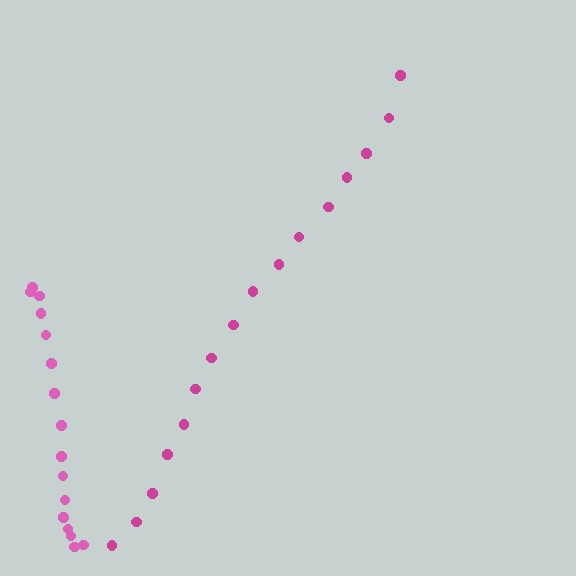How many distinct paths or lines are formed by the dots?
There are 2 distinct paths.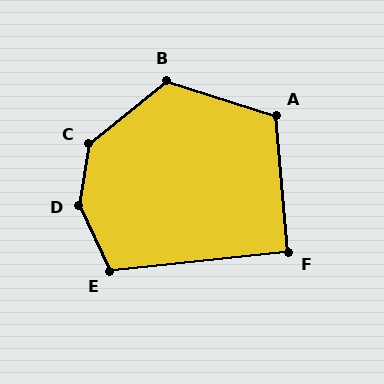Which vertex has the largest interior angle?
D, at approximately 146 degrees.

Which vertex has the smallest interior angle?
F, at approximately 91 degrees.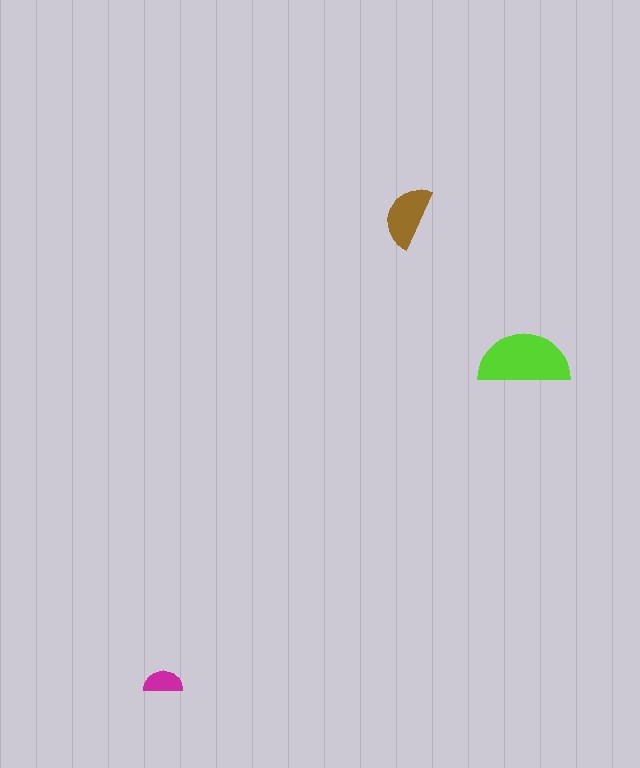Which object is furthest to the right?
The lime semicircle is rightmost.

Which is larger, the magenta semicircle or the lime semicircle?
The lime one.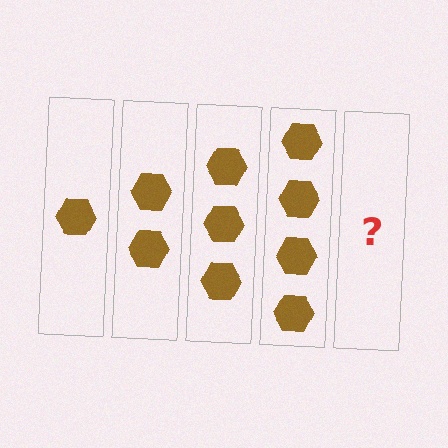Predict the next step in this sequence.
The next step is 5 hexagons.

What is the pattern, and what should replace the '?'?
The pattern is that each step adds one more hexagon. The '?' should be 5 hexagons.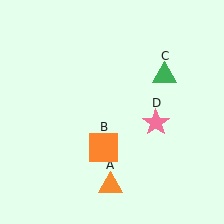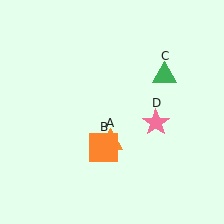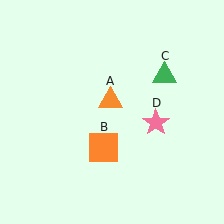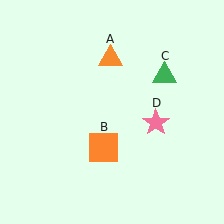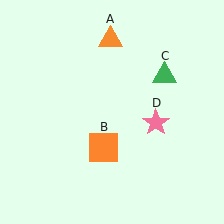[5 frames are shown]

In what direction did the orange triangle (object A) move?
The orange triangle (object A) moved up.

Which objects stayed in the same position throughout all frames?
Orange square (object B) and green triangle (object C) and pink star (object D) remained stationary.